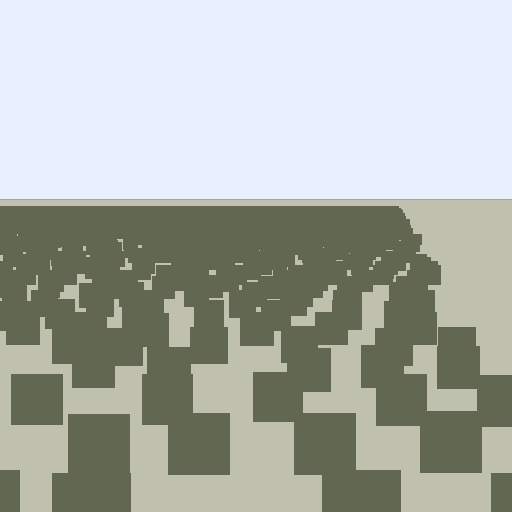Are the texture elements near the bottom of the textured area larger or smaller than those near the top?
Larger. Near the bottom, elements are closer to the viewer and appear at a bigger on-screen size.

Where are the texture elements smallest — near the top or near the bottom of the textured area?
Near the top.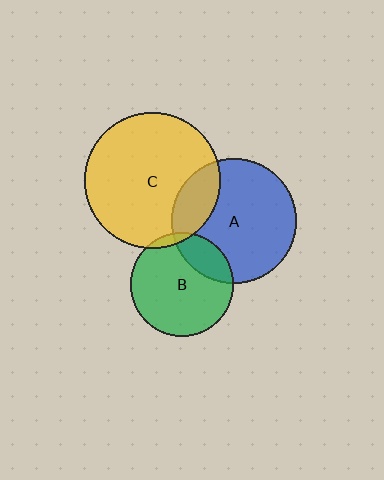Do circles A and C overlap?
Yes.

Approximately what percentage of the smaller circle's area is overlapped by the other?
Approximately 20%.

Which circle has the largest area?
Circle C (yellow).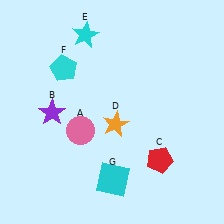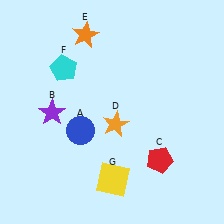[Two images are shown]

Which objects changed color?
A changed from pink to blue. E changed from cyan to orange. G changed from cyan to yellow.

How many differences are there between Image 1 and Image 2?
There are 3 differences between the two images.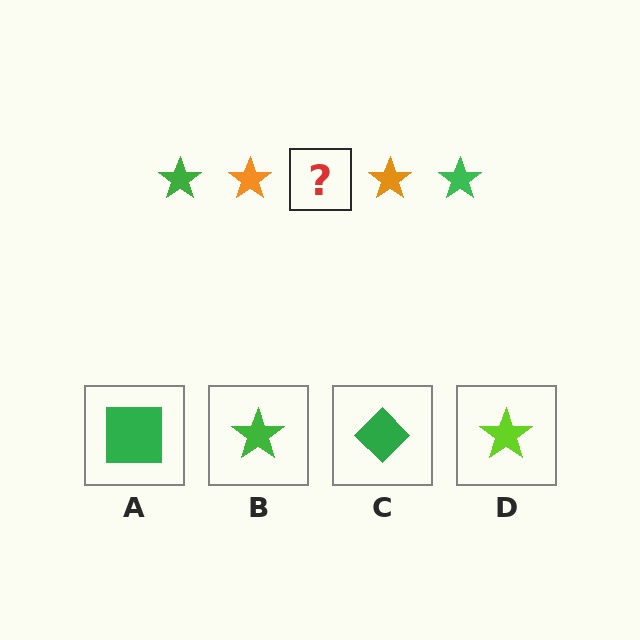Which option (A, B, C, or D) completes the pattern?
B.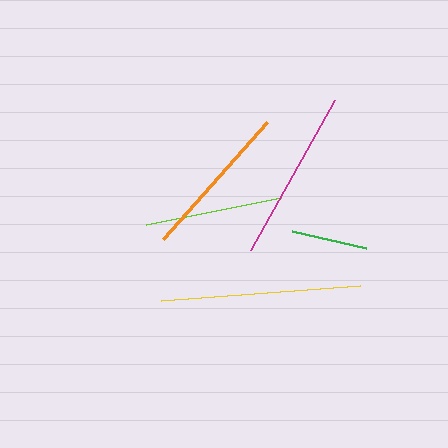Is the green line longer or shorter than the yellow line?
The yellow line is longer than the green line.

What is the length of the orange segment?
The orange segment is approximately 156 pixels long.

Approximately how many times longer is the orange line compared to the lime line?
The orange line is approximately 1.1 times the length of the lime line.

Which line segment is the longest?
The yellow line is the longest at approximately 200 pixels.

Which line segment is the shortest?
The green line is the shortest at approximately 76 pixels.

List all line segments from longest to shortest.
From longest to shortest: yellow, magenta, orange, lime, green.